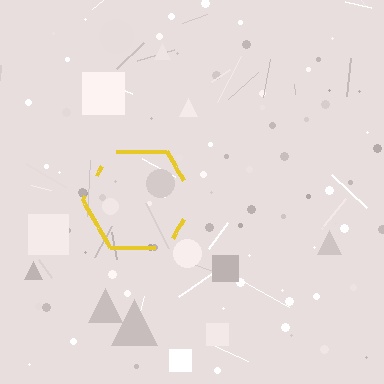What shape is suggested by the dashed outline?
The dashed outline suggests a hexagon.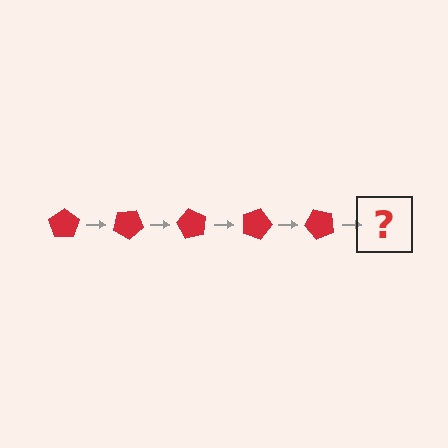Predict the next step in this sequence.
The next step is a red pentagon rotated 150 degrees.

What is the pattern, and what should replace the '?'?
The pattern is that the pentagon rotates 30 degrees each step. The '?' should be a red pentagon rotated 150 degrees.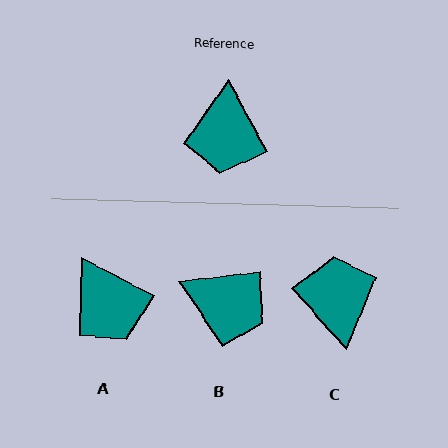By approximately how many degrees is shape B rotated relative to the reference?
Approximately 69 degrees counter-clockwise.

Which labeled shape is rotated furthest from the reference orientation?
C, about 167 degrees away.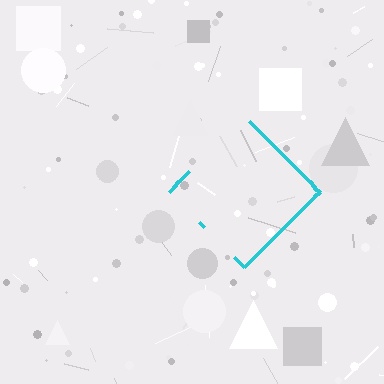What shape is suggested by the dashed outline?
The dashed outline suggests a diamond.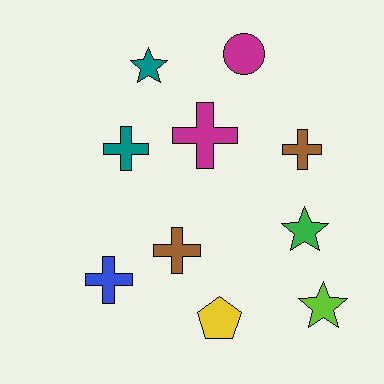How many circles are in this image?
There is 1 circle.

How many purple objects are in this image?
There are no purple objects.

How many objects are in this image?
There are 10 objects.